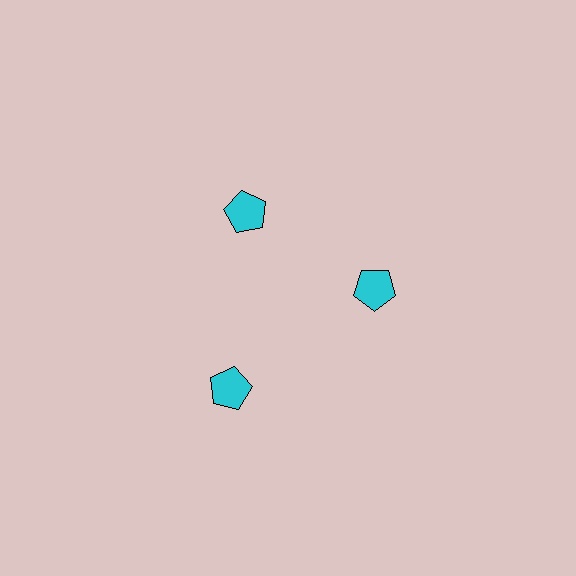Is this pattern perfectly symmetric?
No. The 3 cyan pentagons are arranged in a ring, but one element near the 7 o'clock position is pushed outward from the center, breaking the 3-fold rotational symmetry.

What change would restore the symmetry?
The symmetry would be restored by moving it inward, back onto the ring so that all 3 pentagons sit at equal angles and equal distance from the center.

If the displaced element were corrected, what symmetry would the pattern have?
It would have 3-fold rotational symmetry — the pattern would map onto itself every 120 degrees.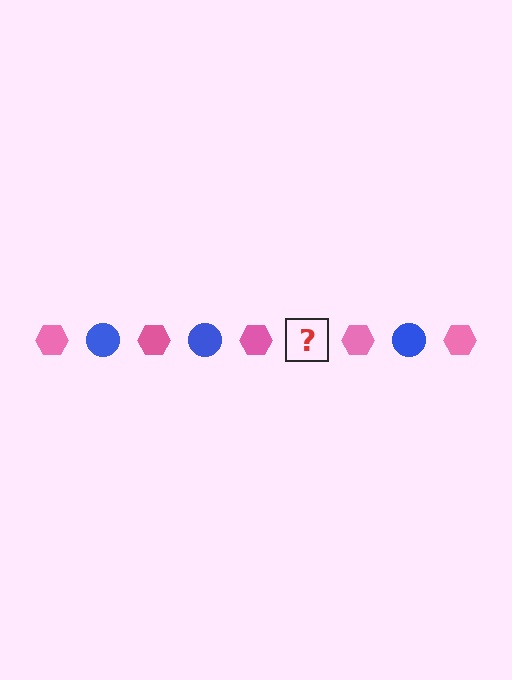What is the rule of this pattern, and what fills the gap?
The rule is that the pattern alternates between pink hexagon and blue circle. The gap should be filled with a blue circle.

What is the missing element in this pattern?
The missing element is a blue circle.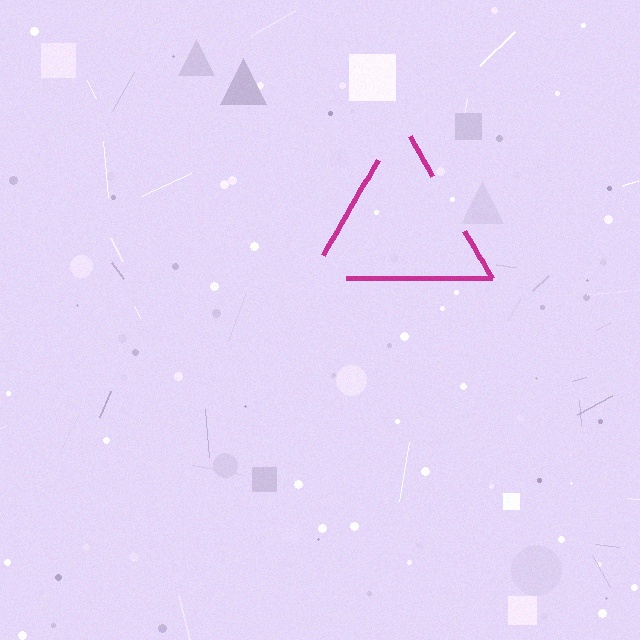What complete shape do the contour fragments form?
The contour fragments form a triangle.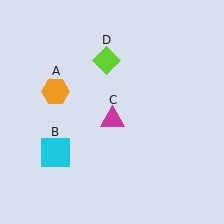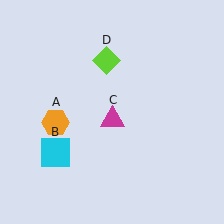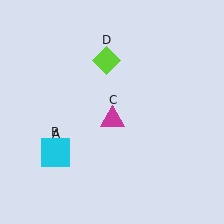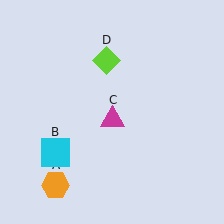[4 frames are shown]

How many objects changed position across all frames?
1 object changed position: orange hexagon (object A).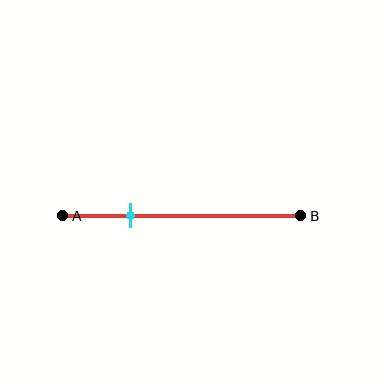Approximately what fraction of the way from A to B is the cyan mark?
The cyan mark is approximately 30% of the way from A to B.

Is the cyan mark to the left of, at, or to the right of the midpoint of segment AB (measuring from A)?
The cyan mark is to the left of the midpoint of segment AB.